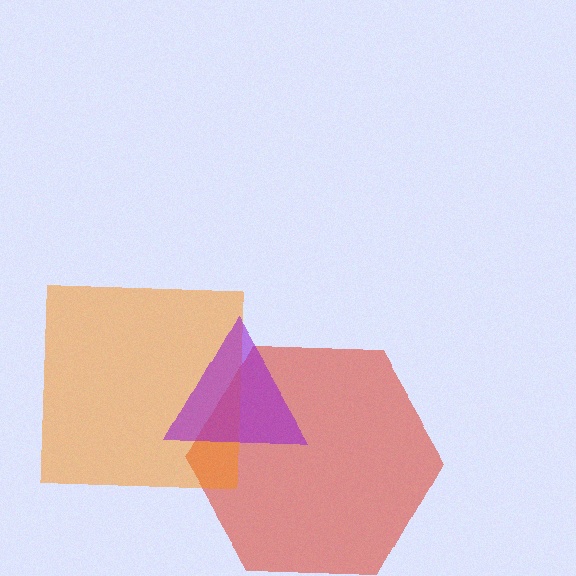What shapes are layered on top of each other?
The layered shapes are: a red hexagon, an orange square, a purple triangle.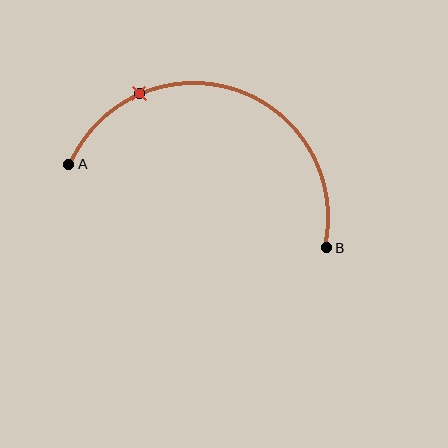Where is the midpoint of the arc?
The arc midpoint is the point on the curve farthest from the straight line joining A and B. It sits above that line.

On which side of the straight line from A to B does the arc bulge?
The arc bulges above the straight line connecting A and B.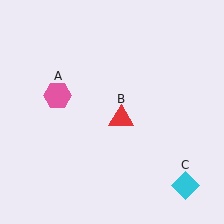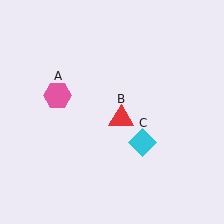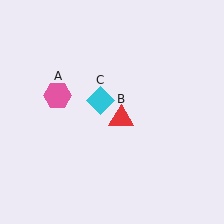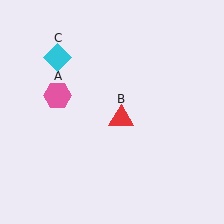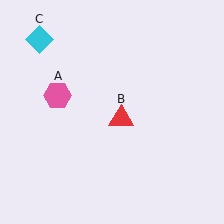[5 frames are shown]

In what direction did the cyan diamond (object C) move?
The cyan diamond (object C) moved up and to the left.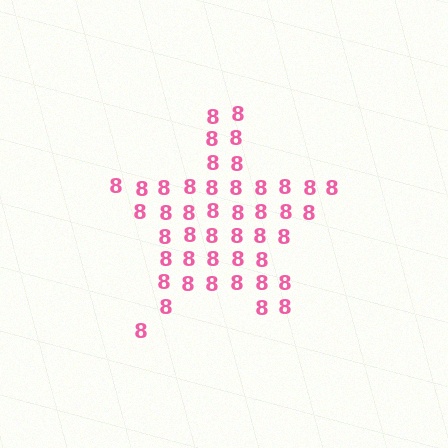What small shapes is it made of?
It is made of small digit 8's.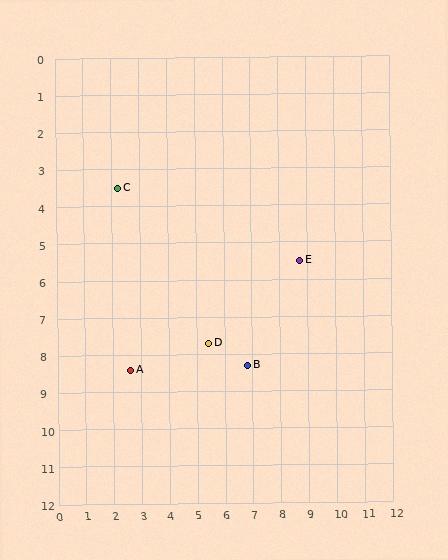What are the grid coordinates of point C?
Point C is at approximately (2.2, 3.5).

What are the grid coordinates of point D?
Point D is at approximately (5.4, 7.7).